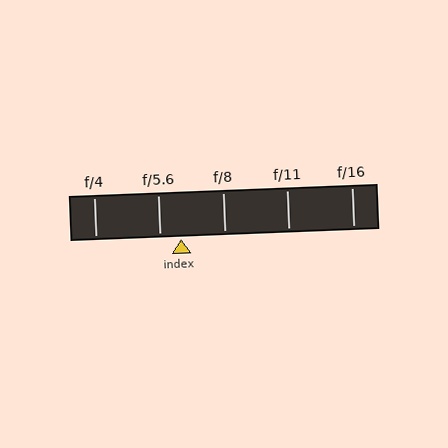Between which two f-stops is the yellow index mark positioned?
The index mark is between f/5.6 and f/8.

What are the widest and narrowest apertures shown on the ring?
The widest aperture shown is f/4 and the narrowest is f/16.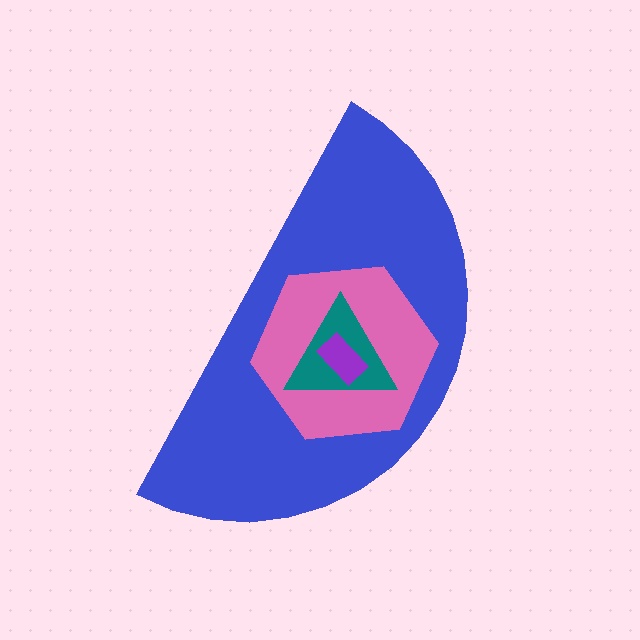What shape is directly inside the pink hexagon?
The teal triangle.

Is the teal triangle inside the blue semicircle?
Yes.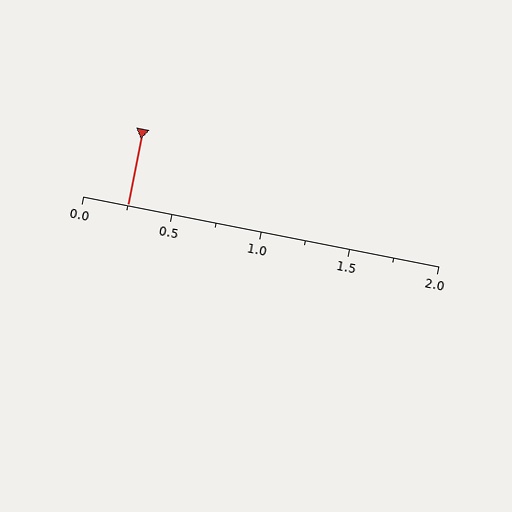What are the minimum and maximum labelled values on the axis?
The axis runs from 0.0 to 2.0.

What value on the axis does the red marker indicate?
The marker indicates approximately 0.25.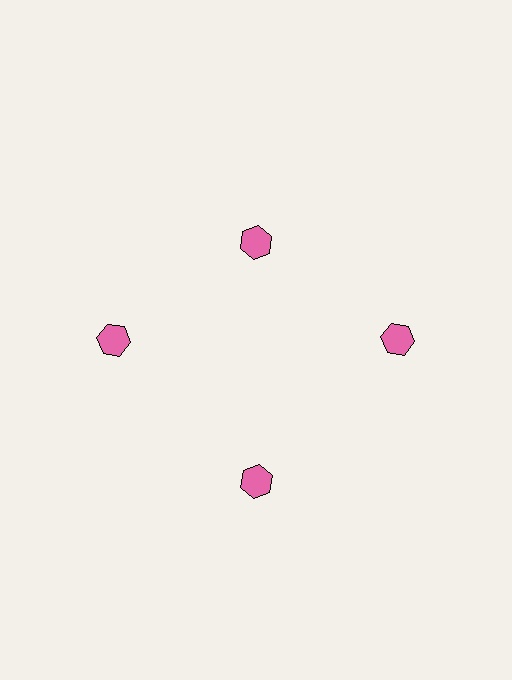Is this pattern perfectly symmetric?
No. The 4 pink hexagons are arranged in a ring, but one element near the 12 o'clock position is pulled inward toward the center, breaking the 4-fold rotational symmetry.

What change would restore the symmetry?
The symmetry would be restored by moving it outward, back onto the ring so that all 4 hexagons sit at equal angles and equal distance from the center.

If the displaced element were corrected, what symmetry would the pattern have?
It would have 4-fold rotational symmetry — the pattern would map onto itself every 90 degrees.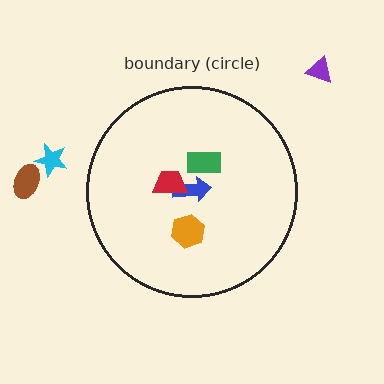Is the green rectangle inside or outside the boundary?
Inside.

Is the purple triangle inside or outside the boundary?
Outside.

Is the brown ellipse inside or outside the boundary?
Outside.